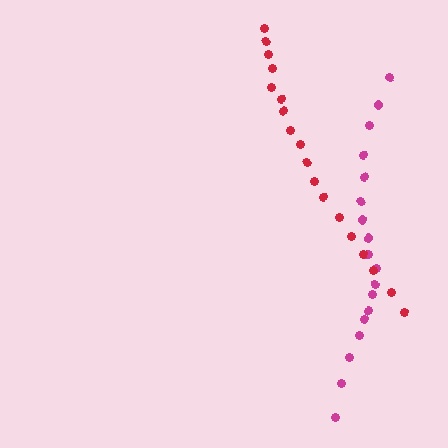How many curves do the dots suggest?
There are 2 distinct paths.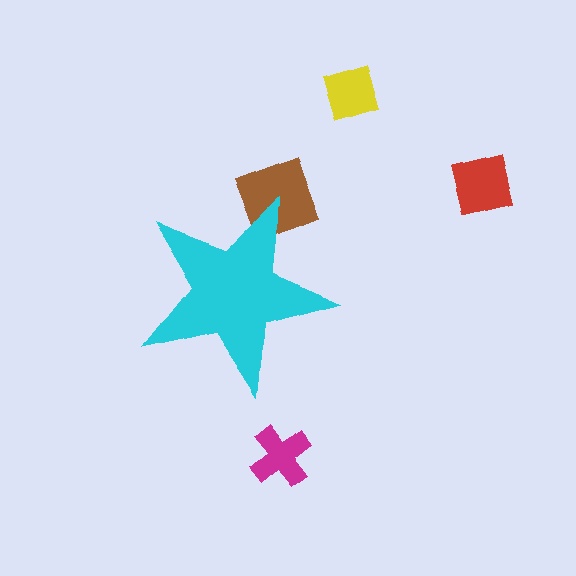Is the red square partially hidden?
No, the red square is fully visible.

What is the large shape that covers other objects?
A cyan star.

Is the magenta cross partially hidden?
No, the magenta cross is fully visible.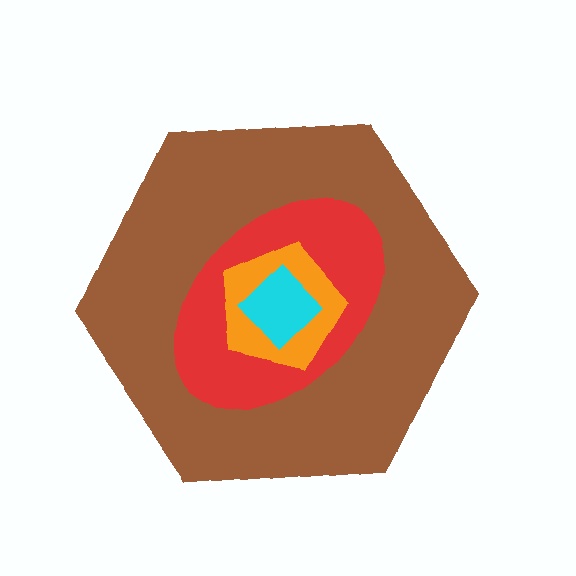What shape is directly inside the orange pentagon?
The cyan diamond.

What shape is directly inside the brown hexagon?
The red ellipse.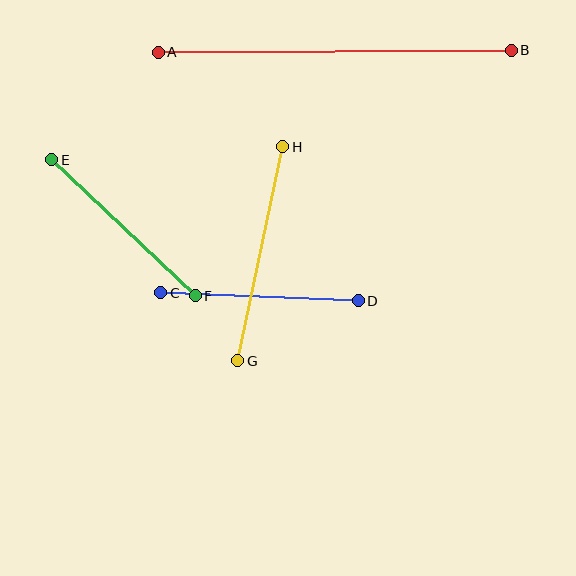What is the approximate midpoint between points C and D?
The midpoint is at approximately (259, 297) pixels.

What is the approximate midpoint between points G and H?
The midpoint is at approximately (260, 254) pixels.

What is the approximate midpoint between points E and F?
The midpoint is at approximately (124, 228) pixels.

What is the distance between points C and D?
The distance is approximately 198 pixels.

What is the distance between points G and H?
The distance is approximately 219 pixels.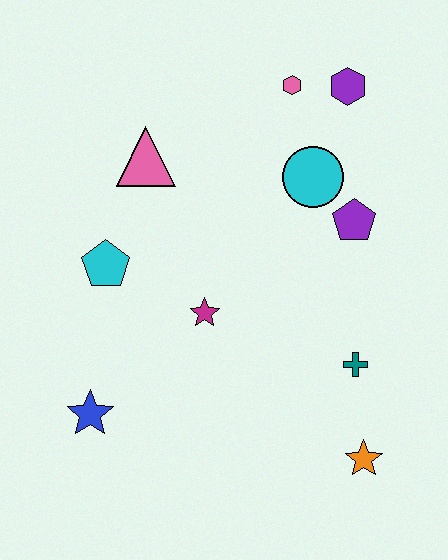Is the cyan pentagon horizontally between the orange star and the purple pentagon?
No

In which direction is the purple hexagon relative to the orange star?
The purple hexagon is above the orange star.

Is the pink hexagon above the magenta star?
Yes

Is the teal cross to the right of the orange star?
No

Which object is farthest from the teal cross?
The pink triangle is farthest from the teal cross.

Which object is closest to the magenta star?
The cyan pentagon is closest to the magenta star.